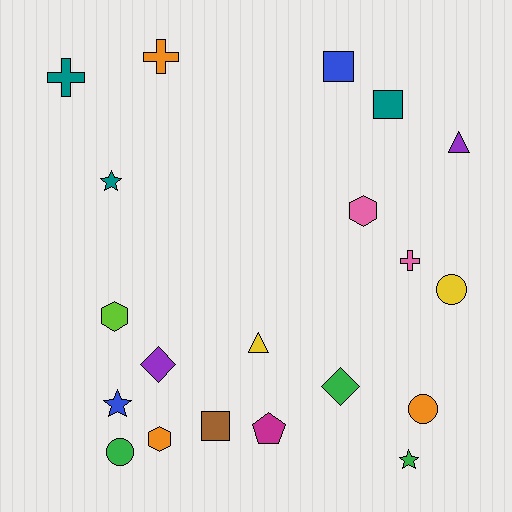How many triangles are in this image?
There are 2 triangles.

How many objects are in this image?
There are 20 objects.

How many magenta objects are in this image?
There is 1 magenta object.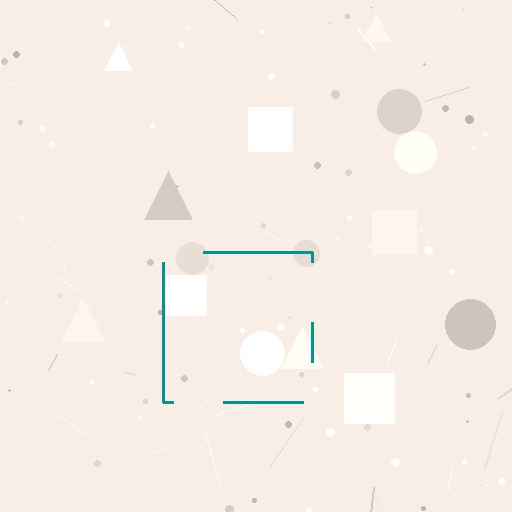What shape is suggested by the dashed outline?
The dashed outline suggests a square.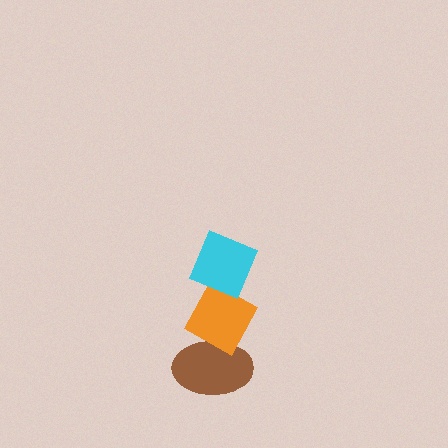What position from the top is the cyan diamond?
The cyan diamond is 1st from the top.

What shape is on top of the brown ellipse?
The orange diamond is on top of the brown ellipse.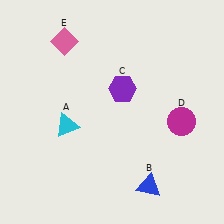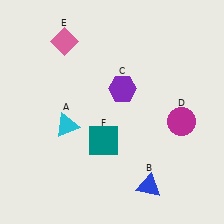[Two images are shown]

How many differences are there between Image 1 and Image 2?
There is 1 difference between the two images.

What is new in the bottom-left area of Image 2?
A teal square (F) was added in the bottom-left area of Image 2.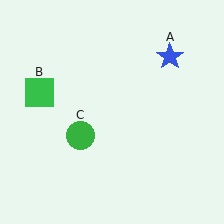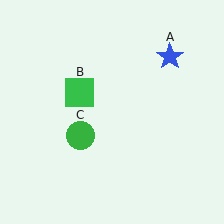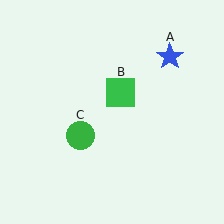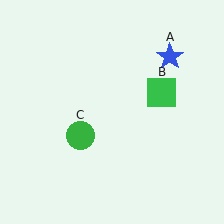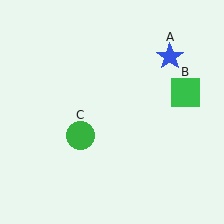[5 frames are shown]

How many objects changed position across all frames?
1 object changed position: green square (object B).